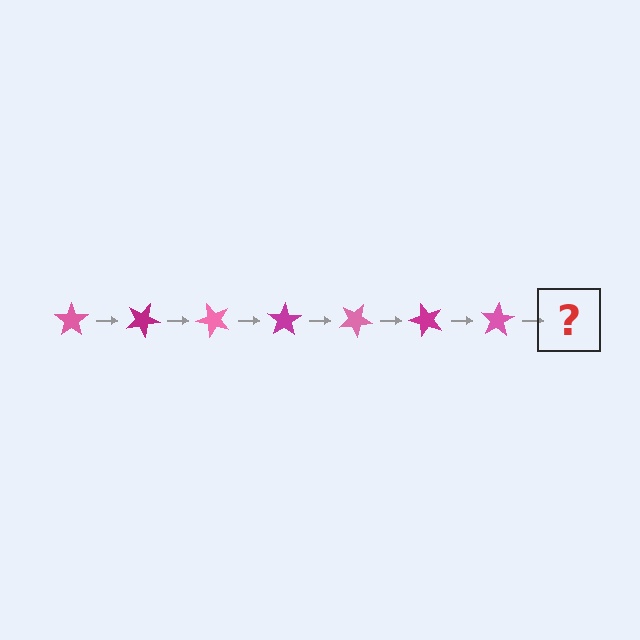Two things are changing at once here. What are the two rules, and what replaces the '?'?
The two rules are that it rotates 25 degrees each step and the color cycles through pink and magenta. The '?' should be a magenta star, rotated 175 degrees from the start.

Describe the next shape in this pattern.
It should be a magenta star, rotated 175 degrees from the start.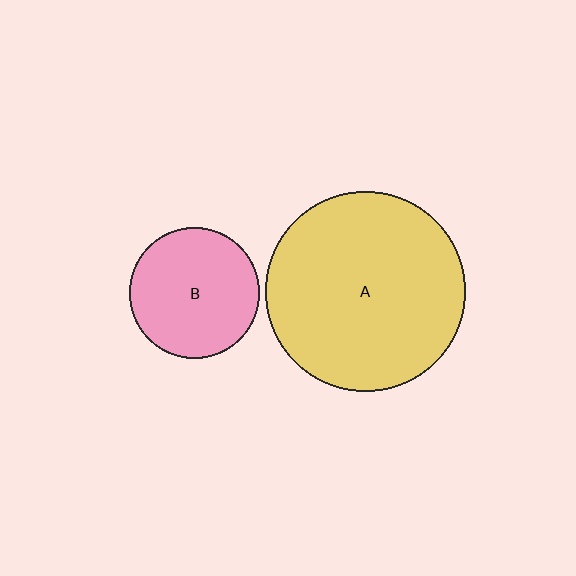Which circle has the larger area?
Circle A (yellow).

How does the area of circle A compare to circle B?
Approximately 2.4 times.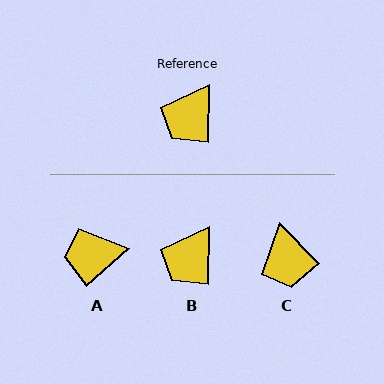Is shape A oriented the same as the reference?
No, it is off by about 46 degrees.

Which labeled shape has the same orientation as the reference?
B.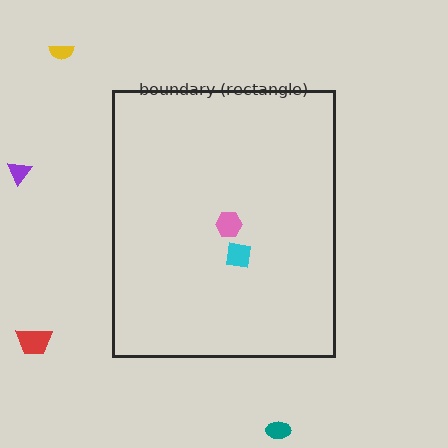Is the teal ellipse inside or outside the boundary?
Outside.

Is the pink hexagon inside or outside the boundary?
Inside.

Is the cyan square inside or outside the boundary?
Inside.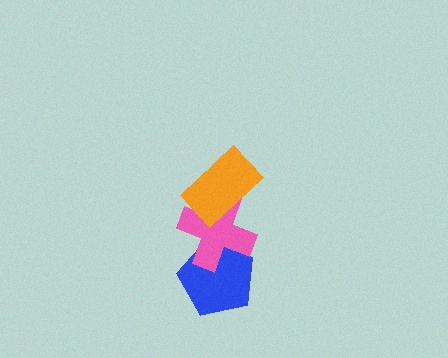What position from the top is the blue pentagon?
The blue pentagon is 3rd from the top.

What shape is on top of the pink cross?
The orange rectangle is on top of the pink cross.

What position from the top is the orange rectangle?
The orange rectangle is 1st from the top.